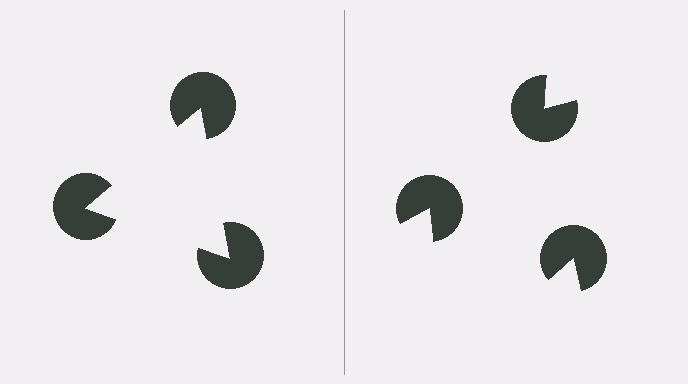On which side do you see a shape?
An illusory triangle appears on the left side. On the right side the wedge cuts are rotated, so no coherent shape forms.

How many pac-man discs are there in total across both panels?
6 — 3 on each side.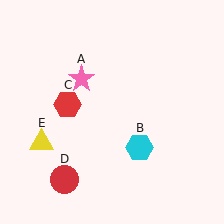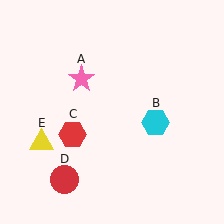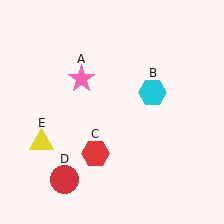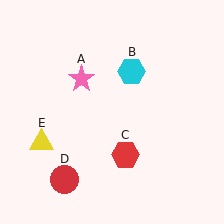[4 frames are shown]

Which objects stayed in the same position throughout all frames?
Pink star (object A) and red circle (object D) and yellow triangle (object E) remained stationary.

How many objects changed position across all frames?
2 objects changed position: cyan hexagon (object B), red hexagon (object C).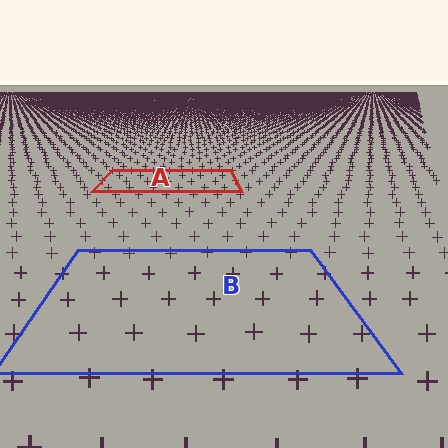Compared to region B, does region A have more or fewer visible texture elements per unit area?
Region A has more texture elements per unit area — they are packed more densely because it is farther away.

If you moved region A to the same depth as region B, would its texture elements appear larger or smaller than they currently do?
They would appear larger. At a closer depth, the same texture elements are projected at a bigger on-screen size.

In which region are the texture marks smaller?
The texture marks are smaller in region A, because it is farther away.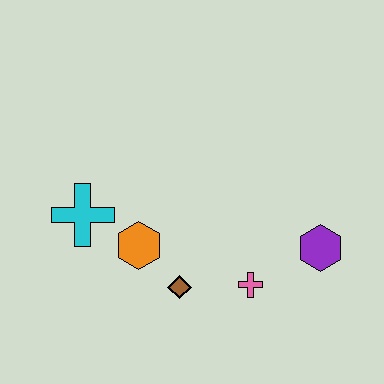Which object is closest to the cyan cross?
The orange hexagon is closest to the cyan cross.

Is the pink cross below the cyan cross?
Yes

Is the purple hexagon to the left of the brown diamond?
No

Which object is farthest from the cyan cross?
The purple hexagon is farthest from the cyan cross.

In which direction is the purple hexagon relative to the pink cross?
The purple hexagon is to the right of the pink cross.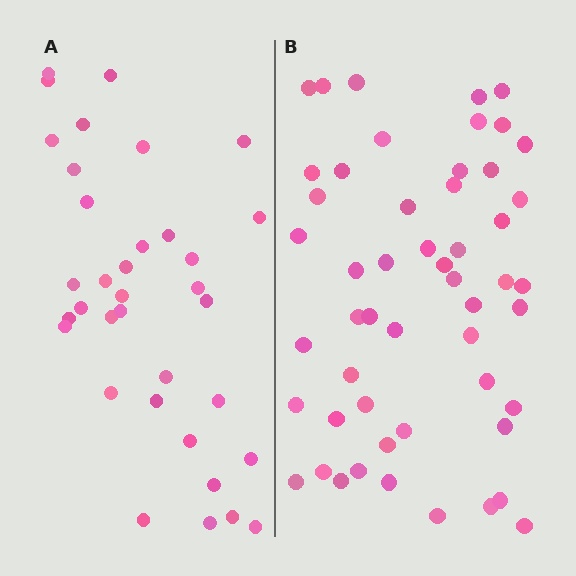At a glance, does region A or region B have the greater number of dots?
Region B (the right region) has more dots.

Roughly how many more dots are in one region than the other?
Region B has approximately 15 more dots than region A.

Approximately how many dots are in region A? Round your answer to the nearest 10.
About 40 dots. (The exact count is 35, which rounds to 40.)